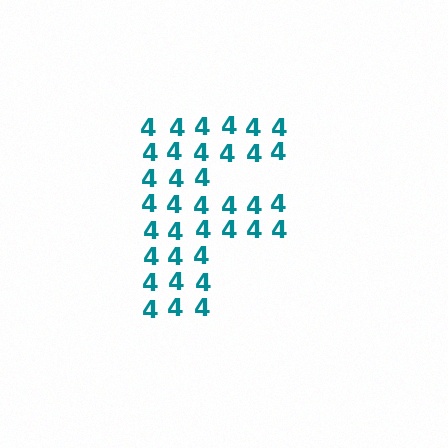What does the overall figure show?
The overall figure shows the letter F.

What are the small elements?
The small elements are digit 4's.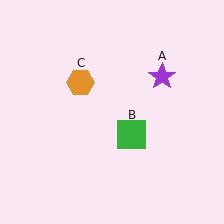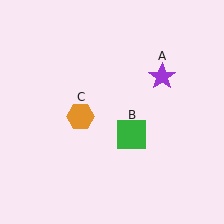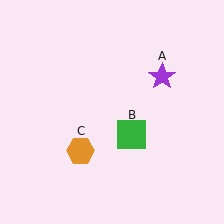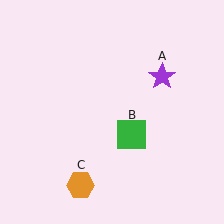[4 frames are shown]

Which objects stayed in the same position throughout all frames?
Purple star (object A) and green square (object B) remained stationary.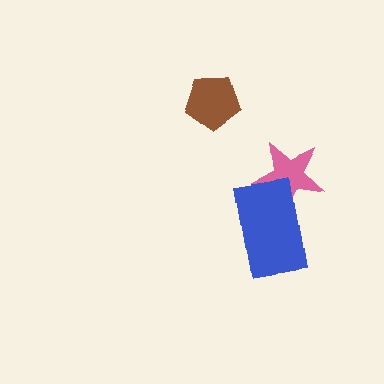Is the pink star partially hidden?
Yes, it is partially covered by another shape.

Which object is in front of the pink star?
The blue rectangle is in front of the pink star.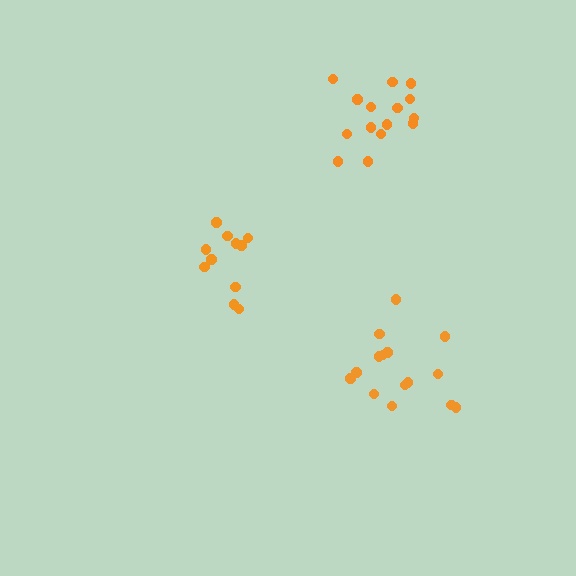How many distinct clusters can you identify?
There are 3 distinct clusters.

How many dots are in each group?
Group 1: 11 dots, Group 2: 15 dots, Group 3: 15 dots (41 total).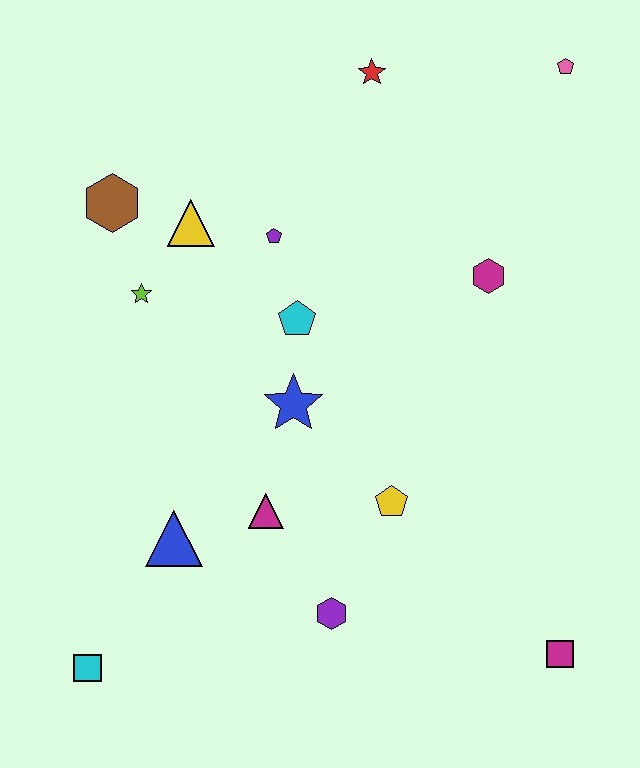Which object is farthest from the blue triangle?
The pink pentagon is farthest from the blue triangle.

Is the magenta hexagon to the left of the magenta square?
Yes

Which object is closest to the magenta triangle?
The blue triangle is closest to the magenta triangle.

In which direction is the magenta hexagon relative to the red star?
The magenta hexagon is below the red star.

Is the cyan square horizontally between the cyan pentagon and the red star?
No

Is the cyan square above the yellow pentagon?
No